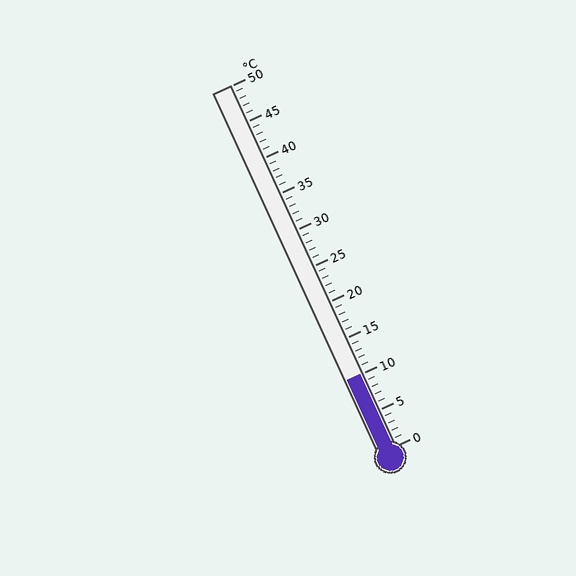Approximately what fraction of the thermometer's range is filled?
The thermometer is filled to approximately 20% of its range.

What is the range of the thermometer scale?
The thermometer scale ranges from 0°C to 50°C.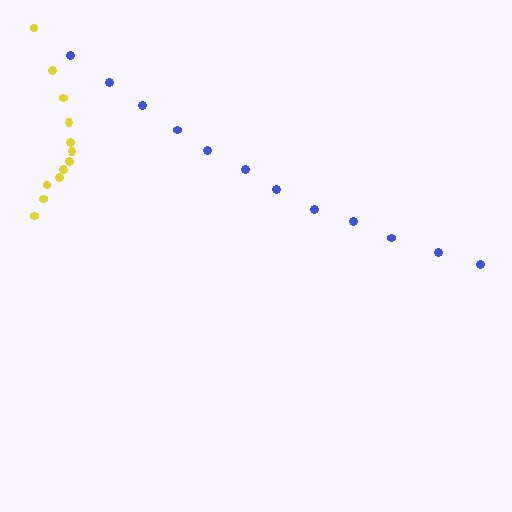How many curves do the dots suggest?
There are 2 distinct paths.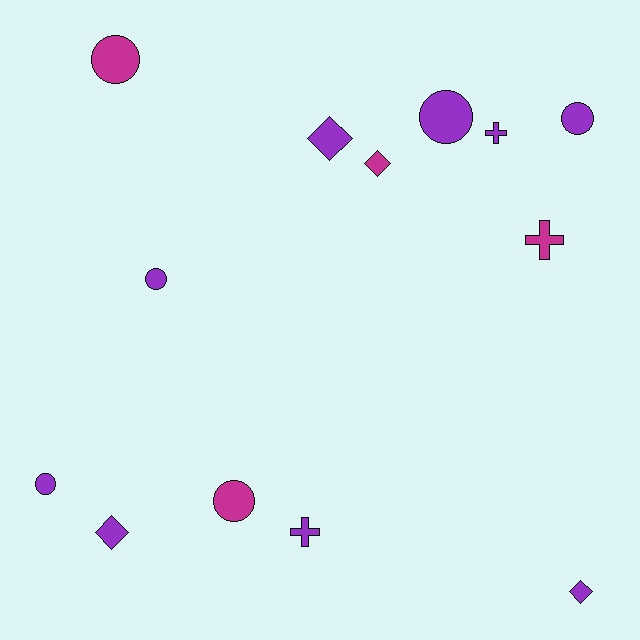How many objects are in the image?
There are 13 objects.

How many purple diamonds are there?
There are 3 purple diamonds.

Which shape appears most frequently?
Circle, with 6 objects.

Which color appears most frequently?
Purple, with 9 objects.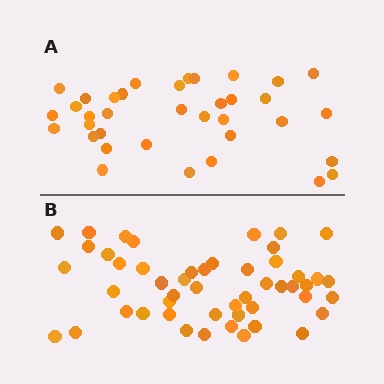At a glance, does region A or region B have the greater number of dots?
Region B (the bottom region) has more dots.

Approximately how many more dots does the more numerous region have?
Region B has approximately 15 more dots than region A.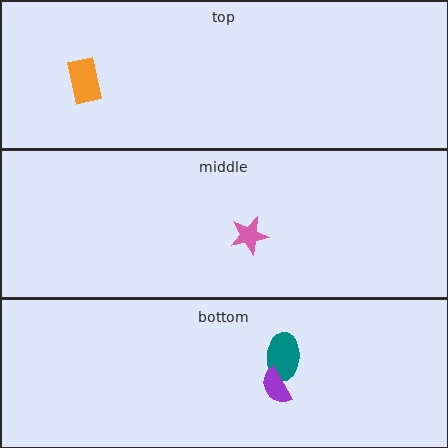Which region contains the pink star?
The middle region.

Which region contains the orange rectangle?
The top region.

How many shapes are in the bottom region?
2.